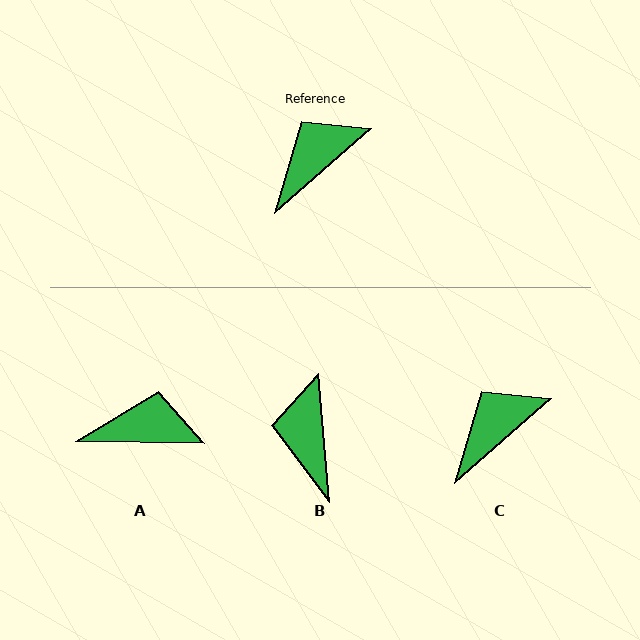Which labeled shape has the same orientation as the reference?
C.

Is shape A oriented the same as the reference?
No, it is off by about 42 degrees.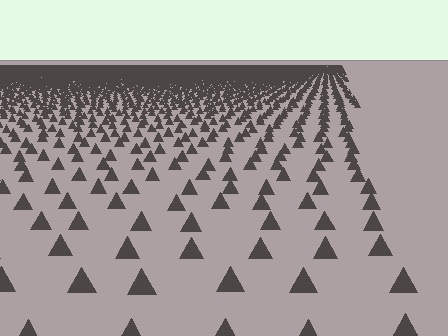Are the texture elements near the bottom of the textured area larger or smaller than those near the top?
Larger. Near the bottom, elements are closer to the viewer and appear at a bigger on-screen size.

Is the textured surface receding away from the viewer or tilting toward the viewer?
The surface is receding away from the viewer. Texture elements get smaller and denser toward the top.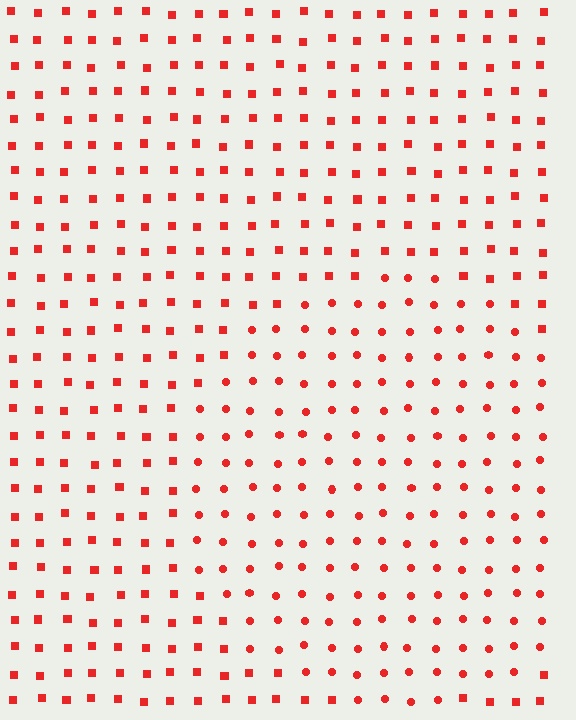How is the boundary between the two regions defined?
The boundary is defined by a change in element shape: circles inside vs. squares outside. All elements share the same color and spacing.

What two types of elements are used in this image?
The image uses circles inside the circle region and squares outside it.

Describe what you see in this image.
The image is filled with small red elements arranged in a uniform grid. A circle-shaped region contains circles, while the surrounding area contains squares. The boundary is defined purely by the change in element shape.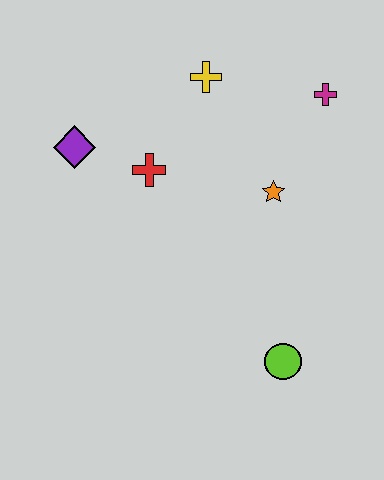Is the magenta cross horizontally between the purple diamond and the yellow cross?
No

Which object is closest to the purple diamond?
The red cross is closest to the purple diamond.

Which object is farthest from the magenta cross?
The lime circle is farthest from the magenta cross.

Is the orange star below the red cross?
Yes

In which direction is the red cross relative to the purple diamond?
The red cross is to the right of the purple diamond.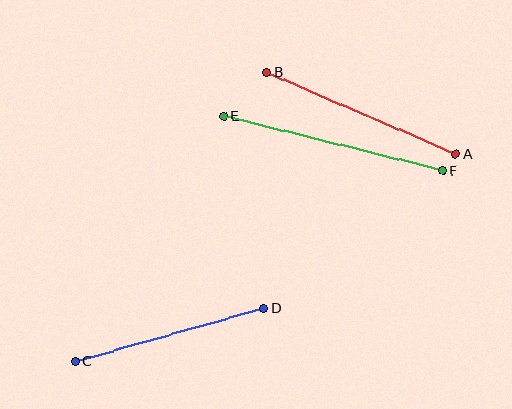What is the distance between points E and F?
The distance is approximately 226 pixels.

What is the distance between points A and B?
The distance is approximately 207 pixels.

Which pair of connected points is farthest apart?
Points E and F are farthest apart.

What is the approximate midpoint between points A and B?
The midpoint is at approximately (361, 113) pixels.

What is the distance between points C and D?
The distance is approximately 196 pixels.